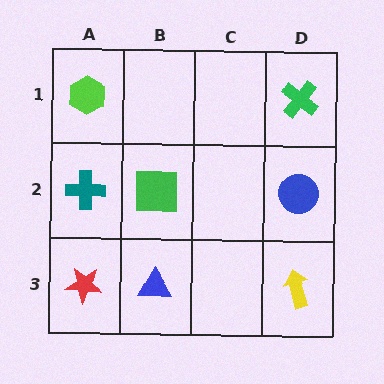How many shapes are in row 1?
2 shapes.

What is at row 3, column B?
A blue triangle.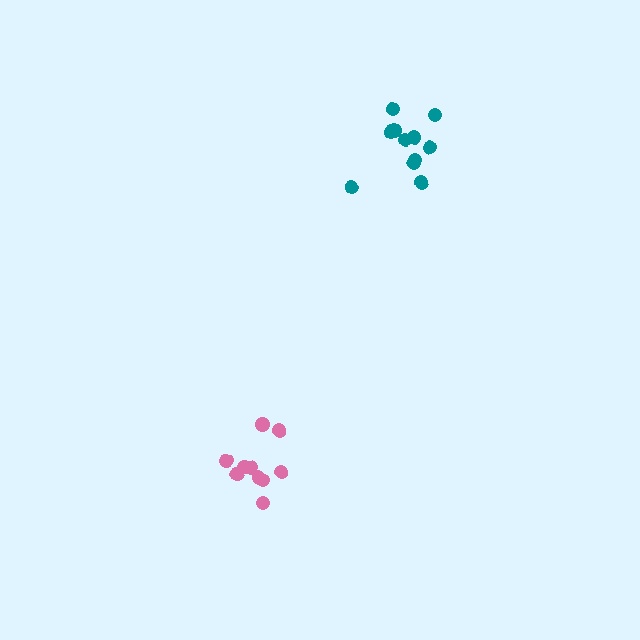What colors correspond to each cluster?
The clusters are colored: pink, teal.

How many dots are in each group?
Group 1: 10 dots, Group 2: 11 dots (21 total).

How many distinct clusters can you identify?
There are 2 distinct clusters.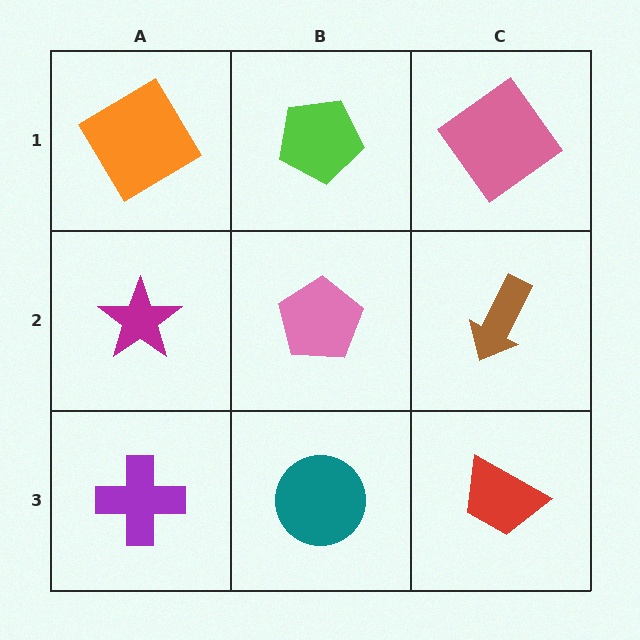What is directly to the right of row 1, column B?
A pink diamond.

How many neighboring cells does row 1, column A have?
2.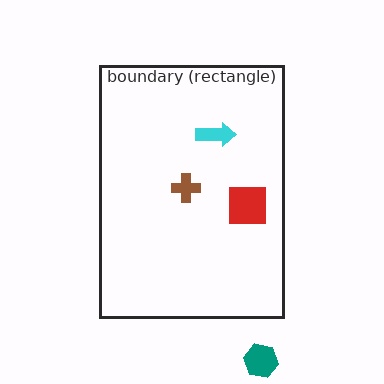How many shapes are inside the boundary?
3 inside, 1 outside.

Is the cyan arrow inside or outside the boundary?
Inside.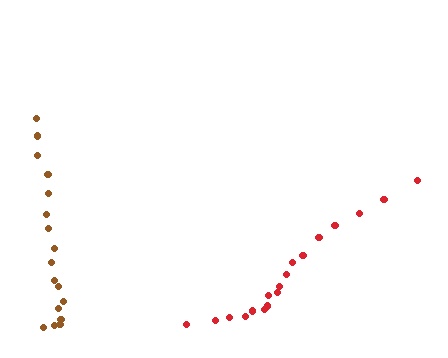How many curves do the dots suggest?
There are 2 distinct paths.